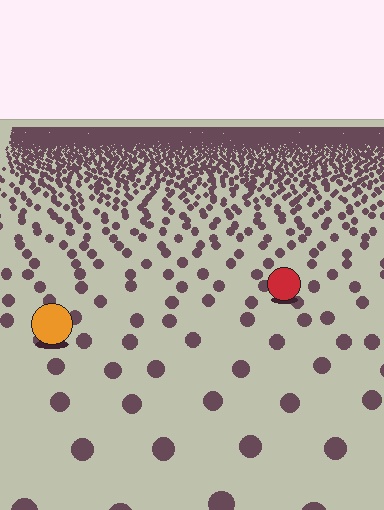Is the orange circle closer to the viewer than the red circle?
Yes. The orange circle is closer — you can tell from the texture gradient: the ground texture is coarser near it.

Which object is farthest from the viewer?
The red circle is farthest from the viewer. It appears smaller and the ground texture around it is denser.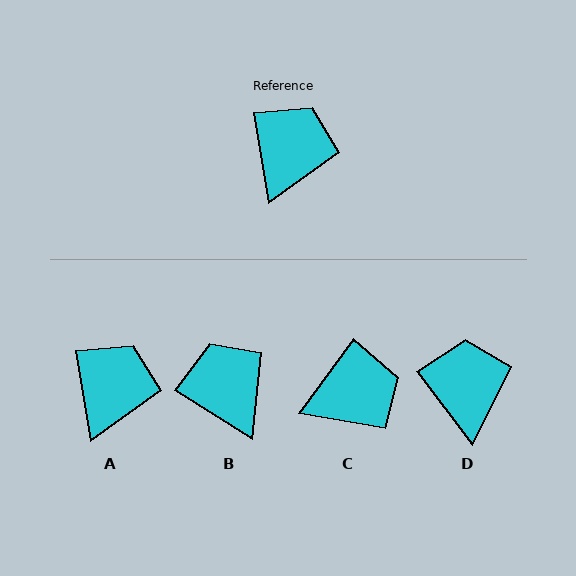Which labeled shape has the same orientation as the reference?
A.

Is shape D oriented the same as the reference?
No, it is off by about 28 degrees.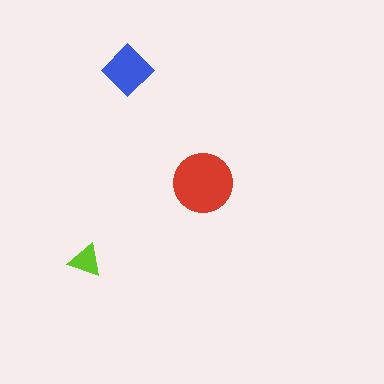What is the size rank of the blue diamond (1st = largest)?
2nd.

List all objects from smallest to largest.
The lime triangle, the blue diamond, the red circle.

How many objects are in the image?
There are 3 objects in the image.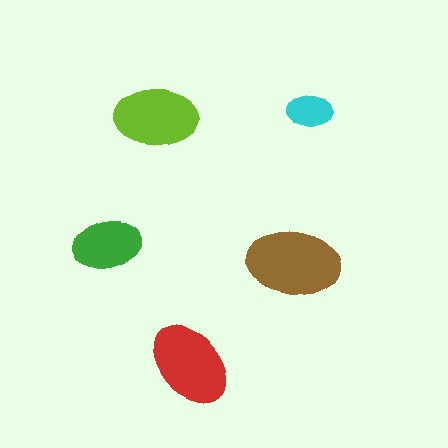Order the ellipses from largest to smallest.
the brown one, the red one, the lime one, the green one, the cyan one.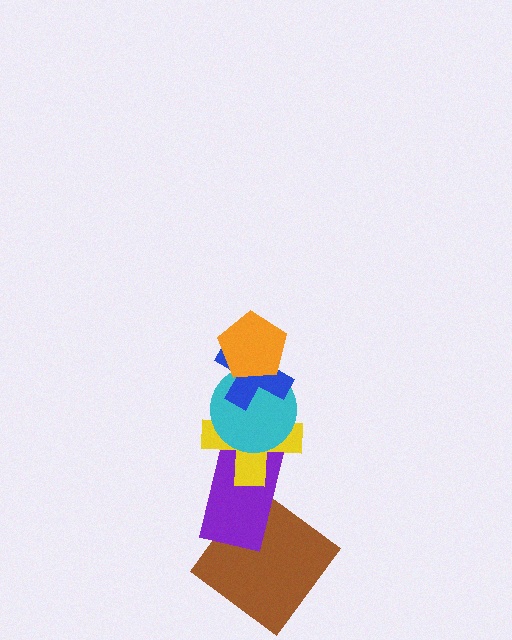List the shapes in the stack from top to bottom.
From top to bottom: the orange pentagon, the blue cross, the cyan circle, the yellow cross, the purple rectangle, the brown diamond.